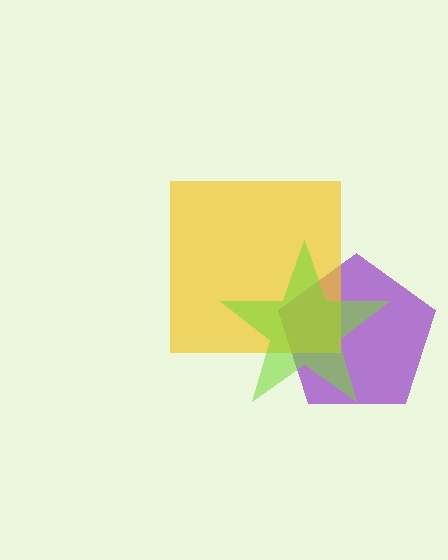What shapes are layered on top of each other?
The layered shapes are: a purple pentagon, a yellow square, a lime star.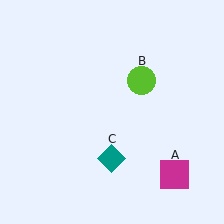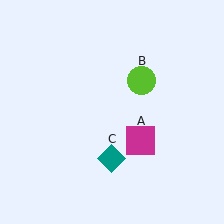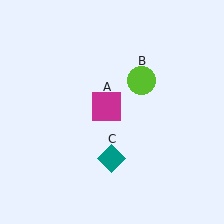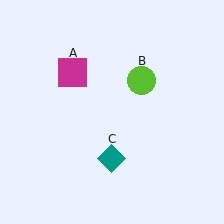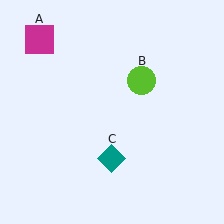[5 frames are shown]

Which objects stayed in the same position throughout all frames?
Lime circle (object B) and teal diamond (object C) remained stationary.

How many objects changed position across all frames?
1 object changed position: magenta square (object A).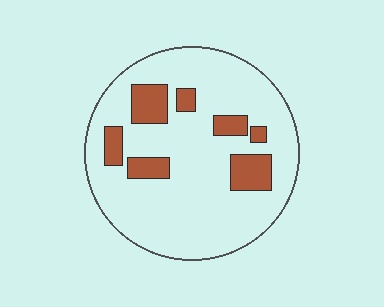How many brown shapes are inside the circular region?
7.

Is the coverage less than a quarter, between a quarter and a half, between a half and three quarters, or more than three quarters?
Less than a quarter.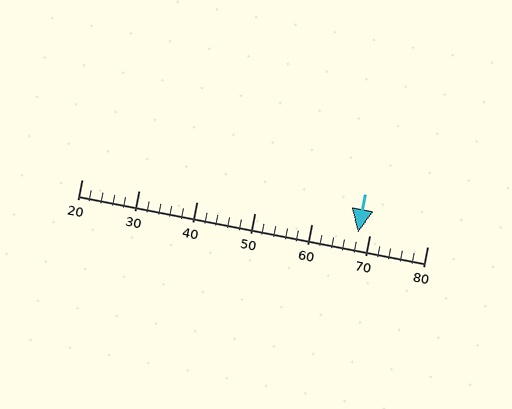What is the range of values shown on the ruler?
The ruler shows values from 20 to 80.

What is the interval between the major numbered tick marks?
The major tick marks are spaced 10 units apart.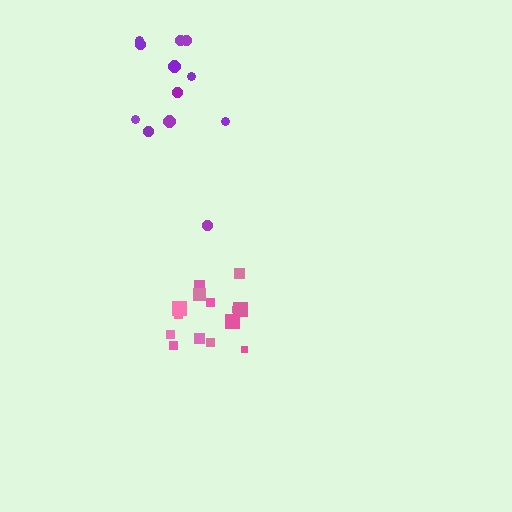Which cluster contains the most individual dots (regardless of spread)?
Pink (14).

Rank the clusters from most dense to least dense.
pink, purple.